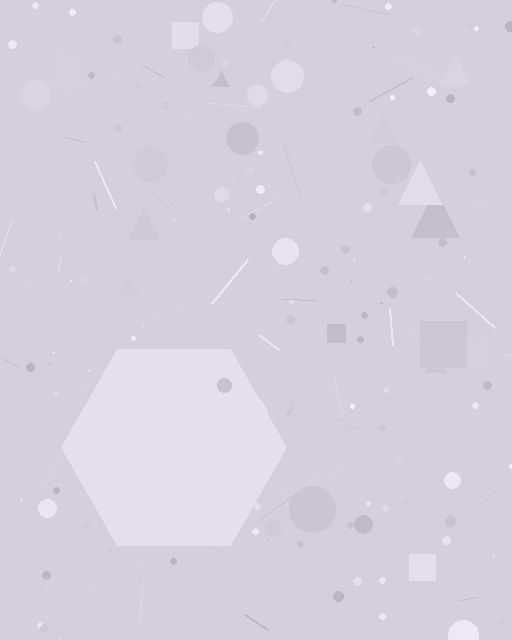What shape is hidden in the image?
A hexagon is hidden in the image.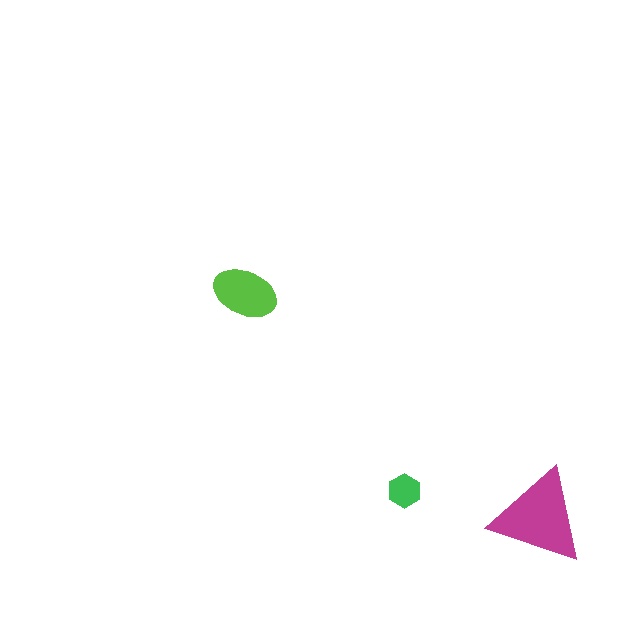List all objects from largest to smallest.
The magenta triangle, the lime ellipse, the green hexagon.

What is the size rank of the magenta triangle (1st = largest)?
1st.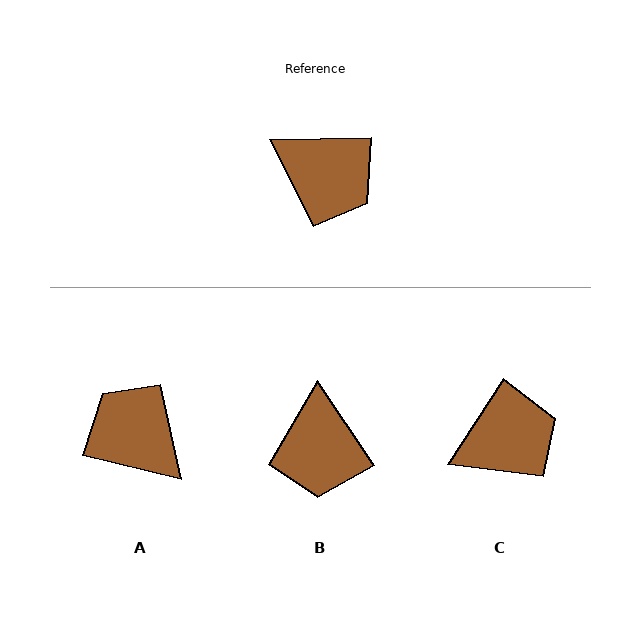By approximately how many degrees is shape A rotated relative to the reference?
Approximately 166 degrees counter-clockwise.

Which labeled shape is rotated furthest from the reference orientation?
A, about 166 degrees away.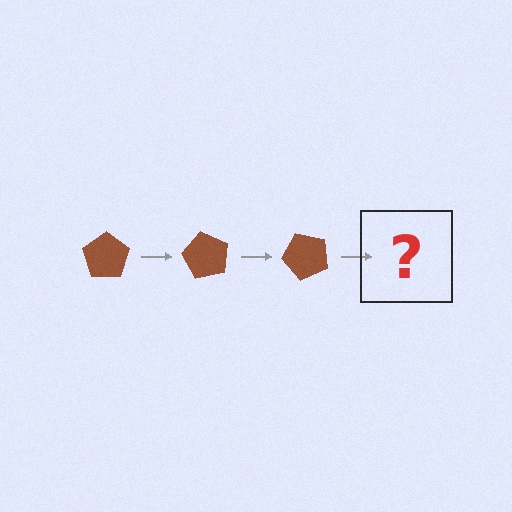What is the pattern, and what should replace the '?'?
The pattern is that the pentagon rotates 60 degrees each step. The '?' should be a brown pentagon rotated 180 degrees.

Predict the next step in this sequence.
The next step is a brown pentagon rotated 180 degrees.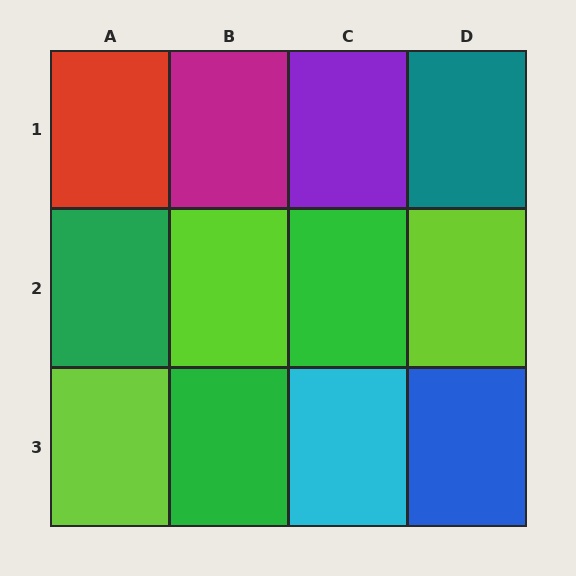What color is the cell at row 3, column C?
Cyan.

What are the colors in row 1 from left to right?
Red, magenta, purple, teal.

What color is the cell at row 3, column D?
Blue.